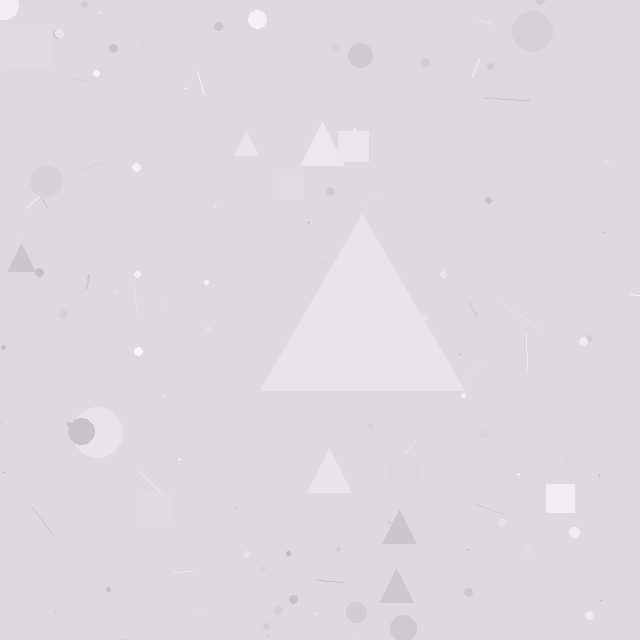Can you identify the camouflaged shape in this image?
The camouflaged shape is a triangle.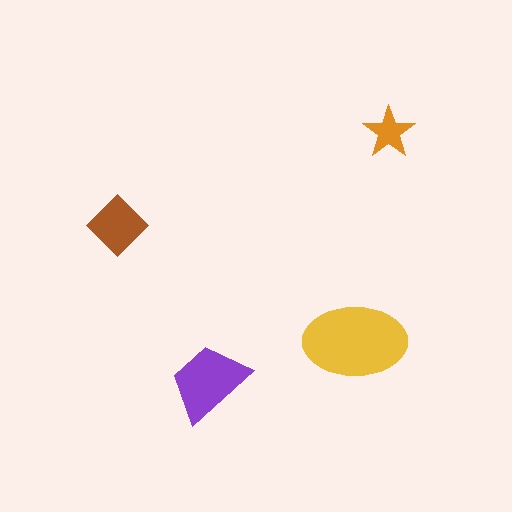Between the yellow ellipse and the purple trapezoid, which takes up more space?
The yellow ellipse.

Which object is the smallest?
The orange star.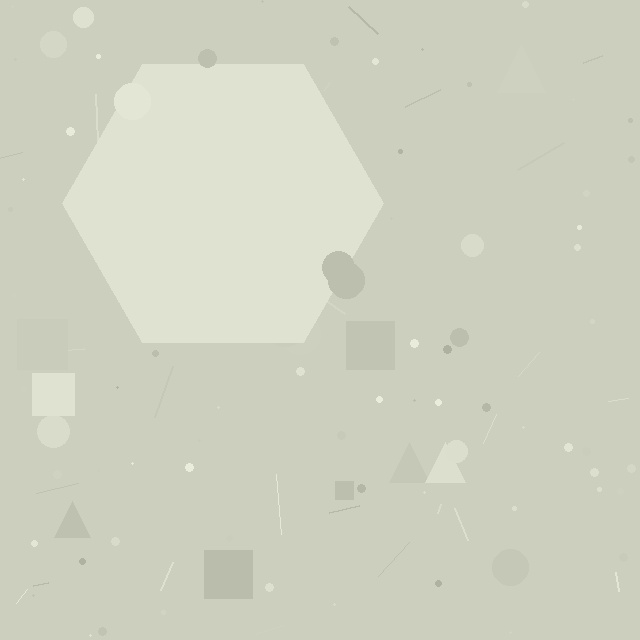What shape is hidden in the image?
A hexagon is hidden in the image.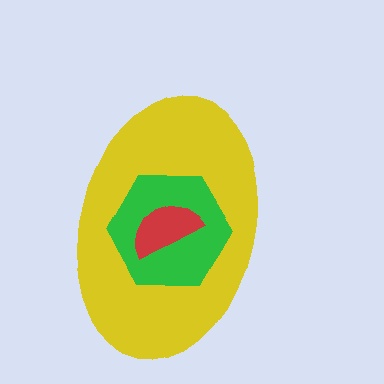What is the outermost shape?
The yellow ellipse.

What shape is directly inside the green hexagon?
The red semicircle.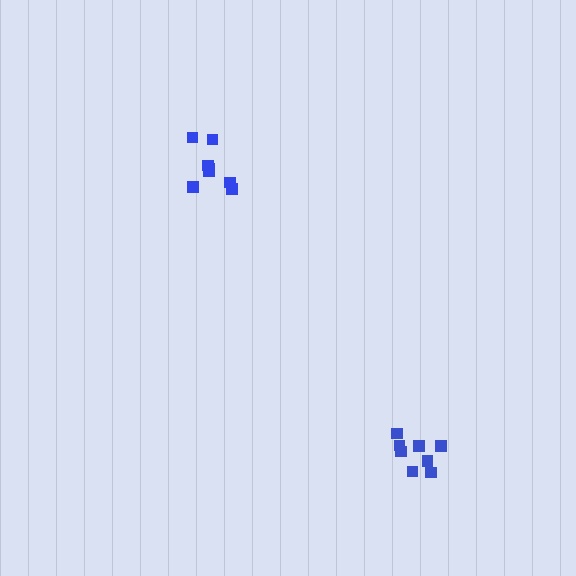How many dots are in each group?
Group 1: 8 dots, Group 2: 8 dots (16 total).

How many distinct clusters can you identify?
There are 2 distinct clusters.